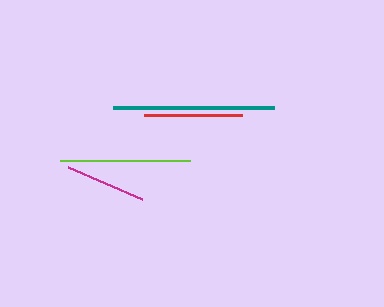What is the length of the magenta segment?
The magenta segment is approximately 81 pixels long.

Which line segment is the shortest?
The magenta line is the shortest at approximately 81 pixels.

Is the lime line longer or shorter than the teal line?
The teal line is longer than the lime line.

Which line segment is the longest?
The teal line is the longest at approximately 161 pixels.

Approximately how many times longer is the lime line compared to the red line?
The lime line is approximately 1.3 times the length of the red line.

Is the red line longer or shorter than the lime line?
The lime line is longer than the red line.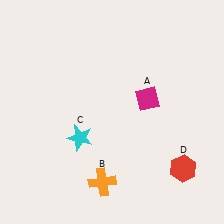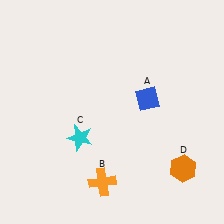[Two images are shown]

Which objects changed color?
A changed from magenta to blue. D changed from red to orange.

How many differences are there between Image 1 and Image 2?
There are 2 differences between the two images.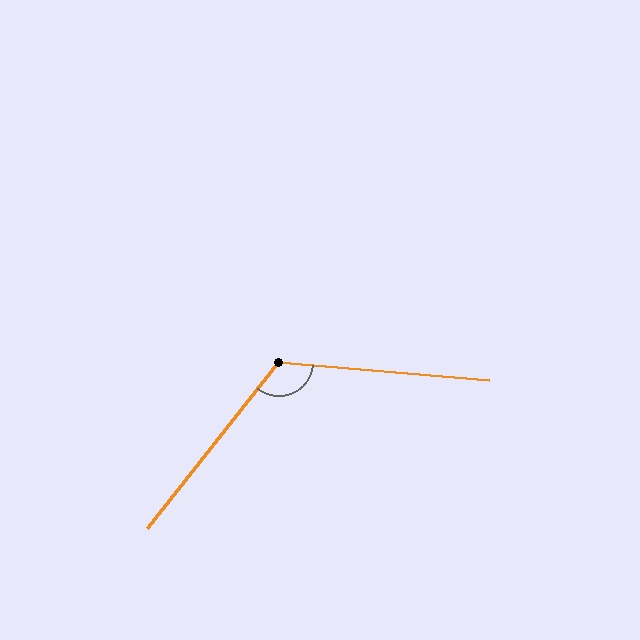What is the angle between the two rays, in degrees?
Approximately 123 degrees.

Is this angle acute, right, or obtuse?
It is obtuse.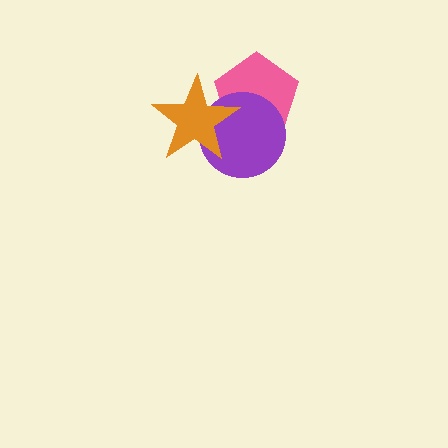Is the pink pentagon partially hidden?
Yes, it is partially covered by another shape.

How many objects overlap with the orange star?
2 objects overlap with the orange star.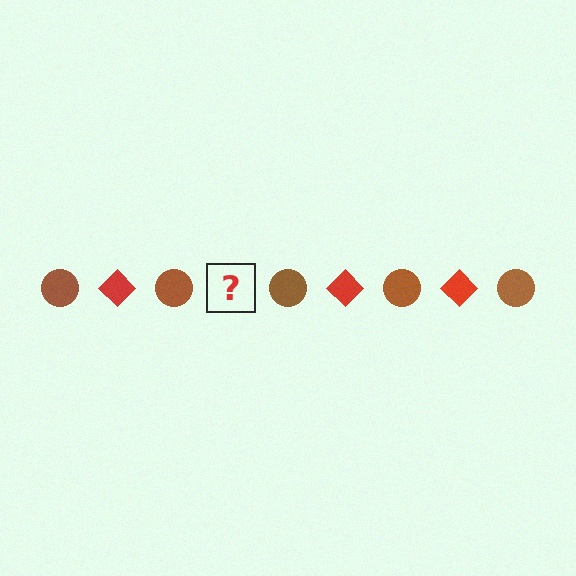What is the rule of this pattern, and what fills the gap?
The rule is that the pattern alternates between brown circle and red diamond. The gap should be filled with a red diamond.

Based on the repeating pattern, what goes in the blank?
The blank should be a red diamond.